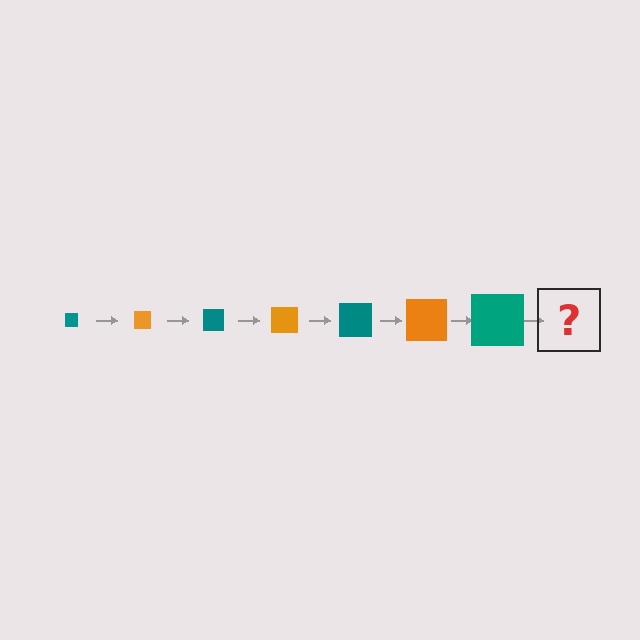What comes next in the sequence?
The next element should be an orange square, larger than the previous one.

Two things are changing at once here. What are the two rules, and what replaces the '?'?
The two rules are that the square grows larger each step and the color cycles through teal and orange. The '?' should be an orange square, larger than the previous one.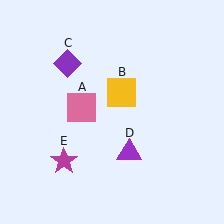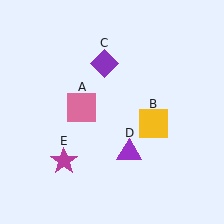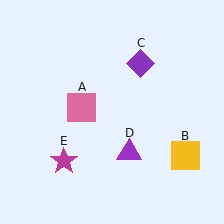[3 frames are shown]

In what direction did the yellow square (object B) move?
The yellow square (object B) moved down and to the right.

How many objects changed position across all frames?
2 objects changed position: yellow square (object B), purple diamond (object C).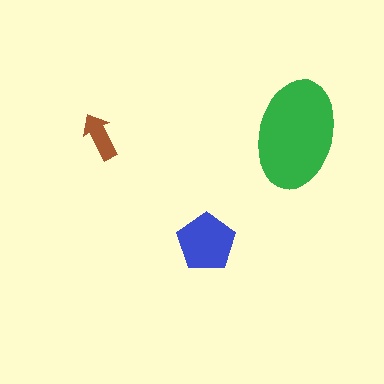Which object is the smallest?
The brown arrow.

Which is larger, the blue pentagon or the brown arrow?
The blue pentagon.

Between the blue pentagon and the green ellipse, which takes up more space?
The green ellipse.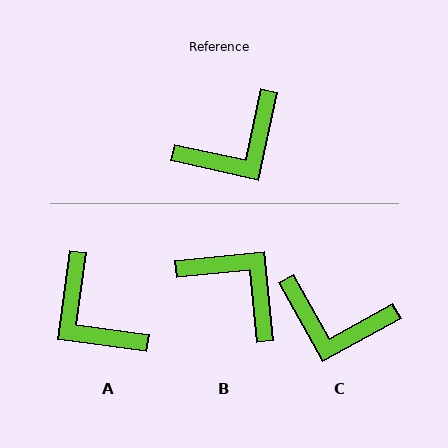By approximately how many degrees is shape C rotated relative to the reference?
Approximately 49 degrees clockwise.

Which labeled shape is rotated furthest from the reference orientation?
B, about 108 degrees away.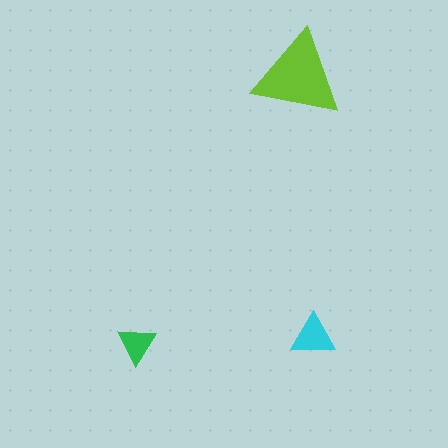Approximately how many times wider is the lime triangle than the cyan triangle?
About 2 times wider.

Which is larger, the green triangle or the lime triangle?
The lime one.